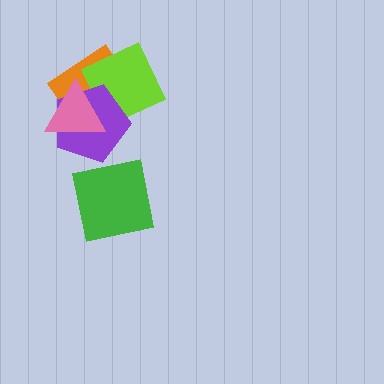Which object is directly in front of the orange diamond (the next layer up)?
The lime diamond is directly in front of the orange diamond.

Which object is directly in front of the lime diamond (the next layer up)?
The purple pentagon is directly in front of the lime diamond.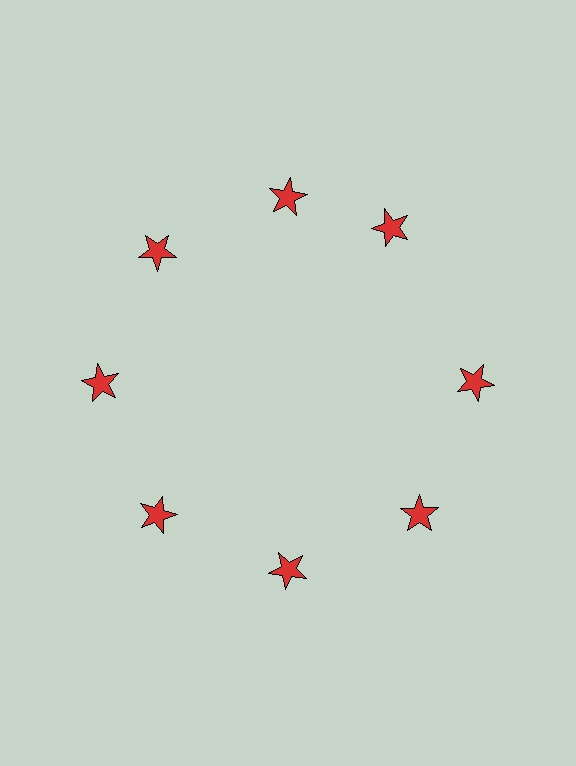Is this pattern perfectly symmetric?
No. The 8 red stars are arranged in a ring, but one element near the 2 o'clock position is rotated out of alignment along the ring, breaking the 8-fold rotational symmetry.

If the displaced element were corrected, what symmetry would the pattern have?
It would have 8-fold rotational symmetry — the pattern would map onto itself every 45 degrees.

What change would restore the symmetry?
The symmetry would be restored by rotating it back into even spacing with its neighbors so that all 8 stars sit at equal angles and equal distance from the center.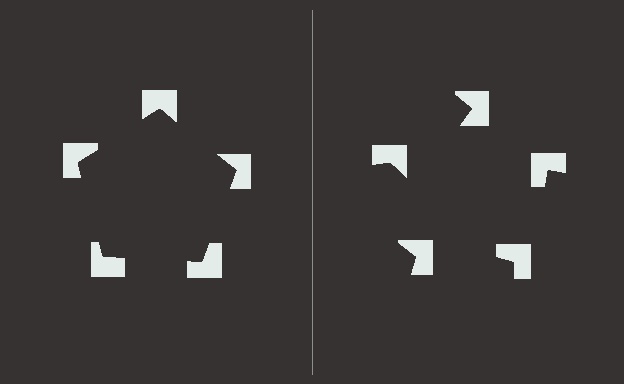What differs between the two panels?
The notched squares are positioned identically on both sides; only the wedge orientations differ. On the left they align to a pentagon; on the right they are misaligned.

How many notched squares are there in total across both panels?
10 — 5 on each side.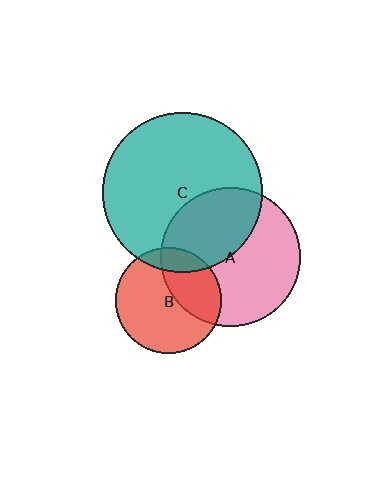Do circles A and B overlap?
Yes.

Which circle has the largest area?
Circle C (teal).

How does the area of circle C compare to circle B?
Approximately 2.3 times.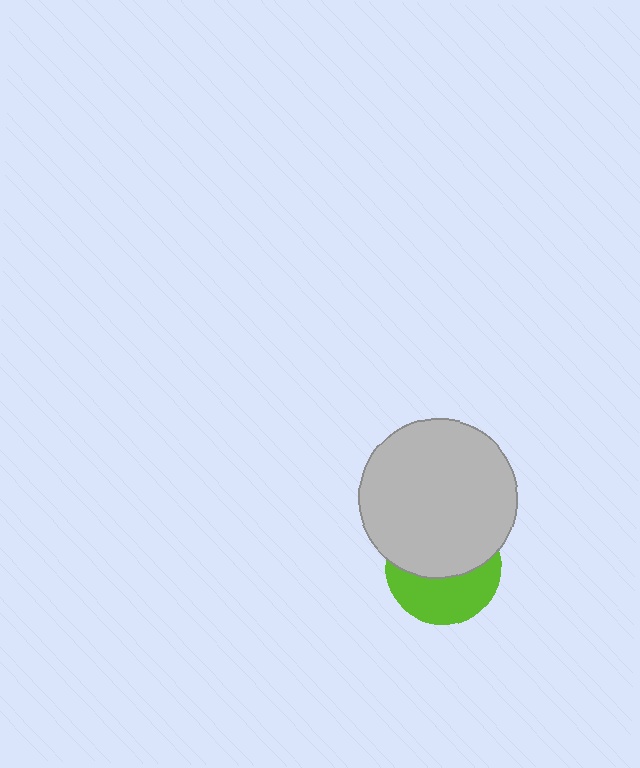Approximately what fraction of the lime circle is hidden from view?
Roughly 54% of the lime circle is hidden behind the light gray circle.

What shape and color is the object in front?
The object in front is a light gray circle.